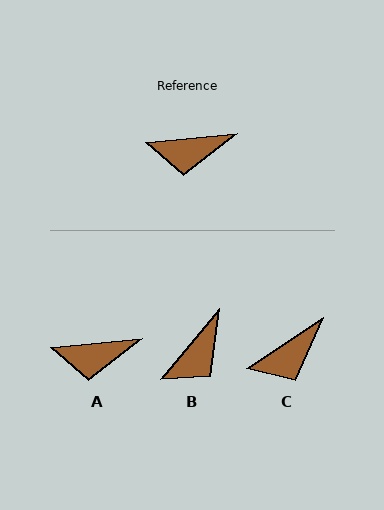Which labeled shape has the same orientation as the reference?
A.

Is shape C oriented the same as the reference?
No, it is off by about 28 degrees.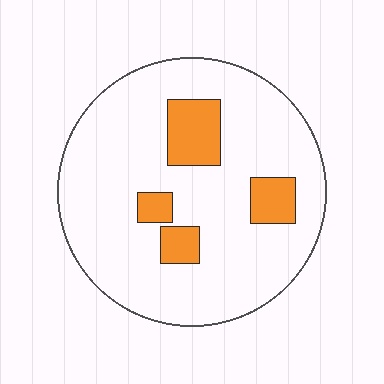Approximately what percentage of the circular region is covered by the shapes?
Approximately 15%.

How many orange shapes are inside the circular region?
4.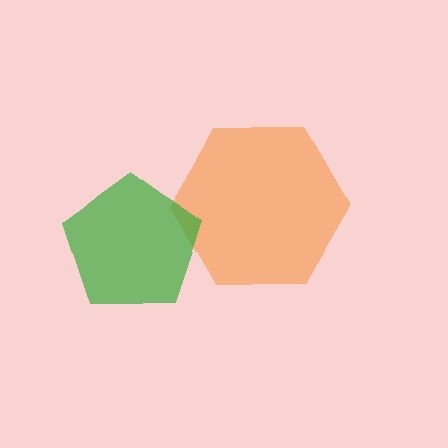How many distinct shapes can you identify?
There are 2 distinct shapes: an orange hexagon, a green pentagon.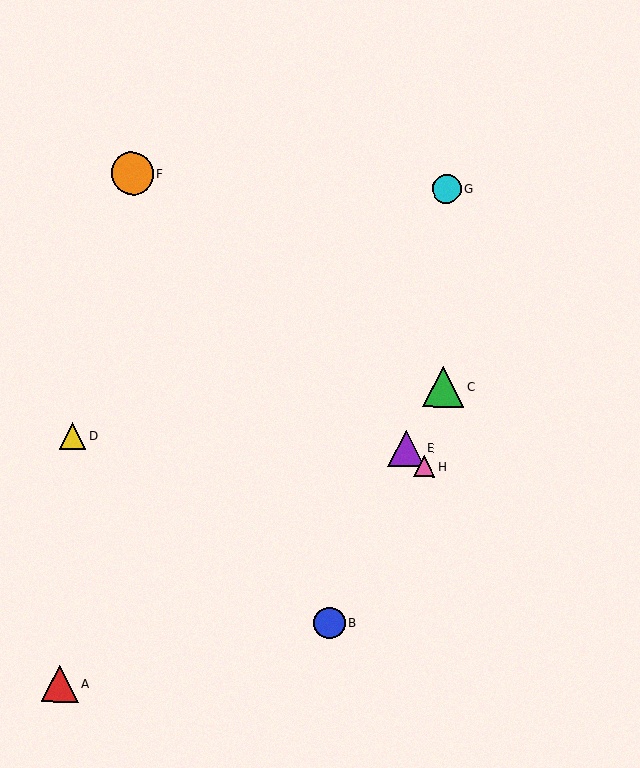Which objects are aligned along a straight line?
Objects E, F, H are aligned along a straight line.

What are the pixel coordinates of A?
Object A is at (60, 683).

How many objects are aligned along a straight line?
3 objects (E, F, H) are aligned along a straight line.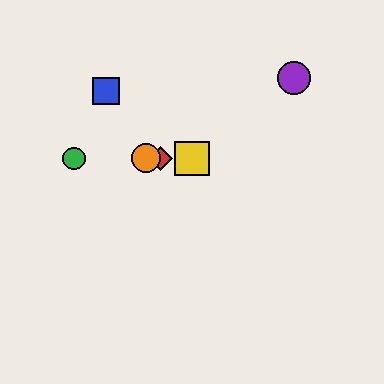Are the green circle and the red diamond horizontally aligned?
Yes, both are at y≈158.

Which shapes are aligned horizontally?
The red diamond, the green circle, the yellow square, the orange circle are aligned horizontally.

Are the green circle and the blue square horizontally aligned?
No, the green circle is at y≈158 and the blue square is at y≈91.